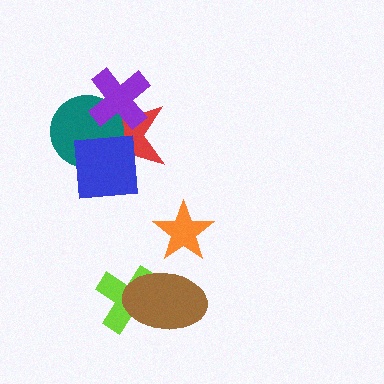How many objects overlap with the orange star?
0 objects overlap with the orange star.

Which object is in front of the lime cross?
The brown ellipse is in front of the lime cross.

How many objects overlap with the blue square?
2 objects overlap with the blue square.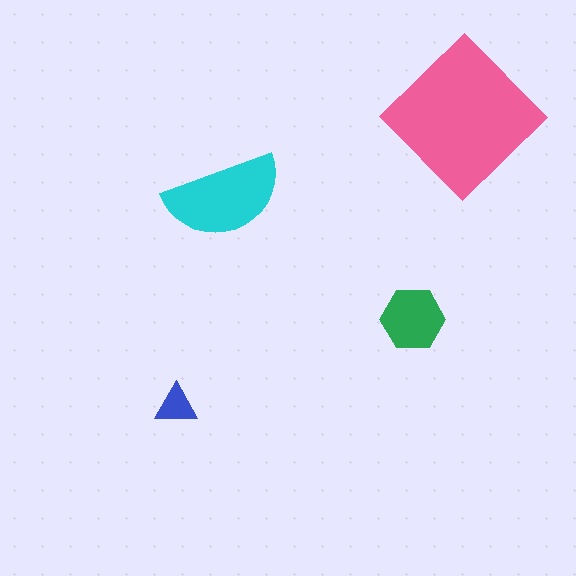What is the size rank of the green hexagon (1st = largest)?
3rd.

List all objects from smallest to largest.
The blue triangle, the green hexagon, the cyan semicircle, the pink diamond.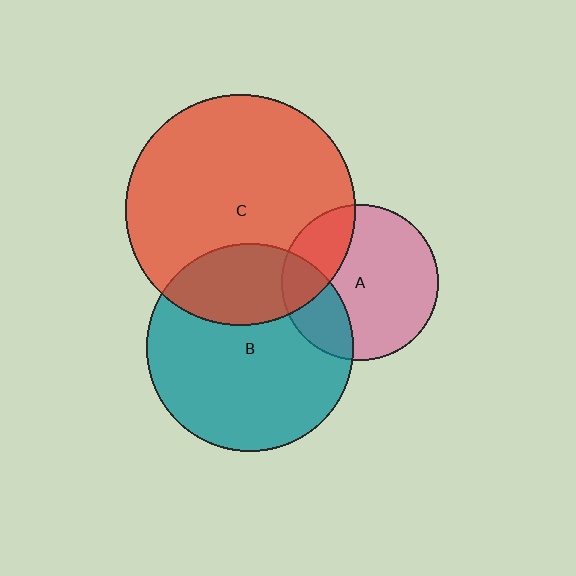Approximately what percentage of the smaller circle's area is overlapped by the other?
Approximately 25%.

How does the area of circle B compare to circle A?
Approximately 1.8 times.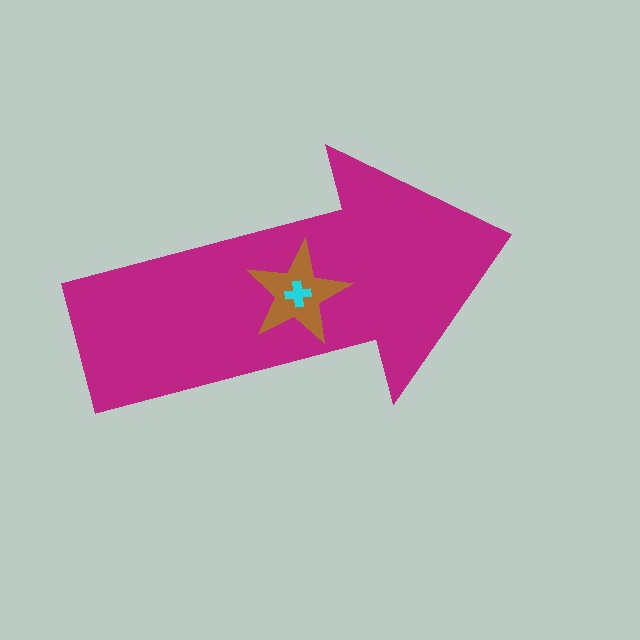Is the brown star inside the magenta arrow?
Yes.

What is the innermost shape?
The cyan cross.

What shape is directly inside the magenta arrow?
The brown star.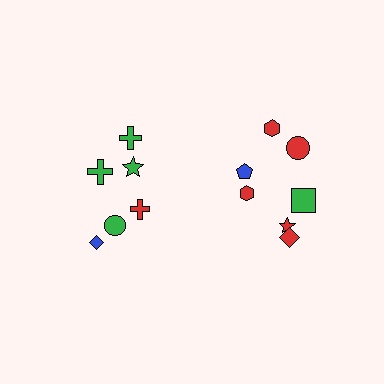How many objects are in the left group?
There are 6 objects.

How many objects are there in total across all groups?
There are 14 objects.